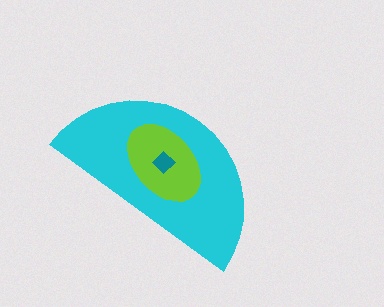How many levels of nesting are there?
3.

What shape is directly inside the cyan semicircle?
The lime ellipse.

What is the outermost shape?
The cyan semicircle.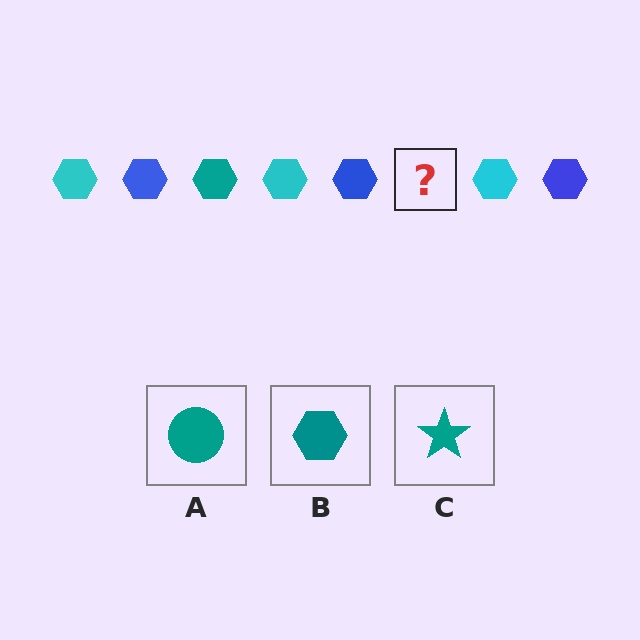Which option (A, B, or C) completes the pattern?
B.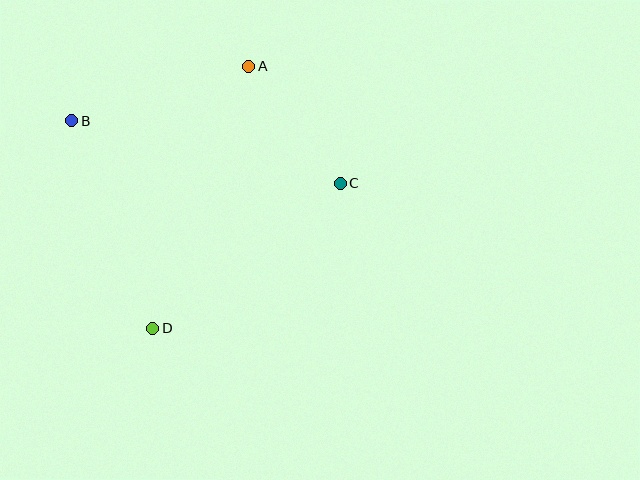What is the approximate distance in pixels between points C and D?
The distance between C and D is approximately 237 pixels.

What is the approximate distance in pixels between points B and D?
The distance between B and D is approximately 223 pixels.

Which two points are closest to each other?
Points A and C are closest to each other.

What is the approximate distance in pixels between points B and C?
The distance between B and C is approximately 276 pixels.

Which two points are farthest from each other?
Points A and D are farthest from each other.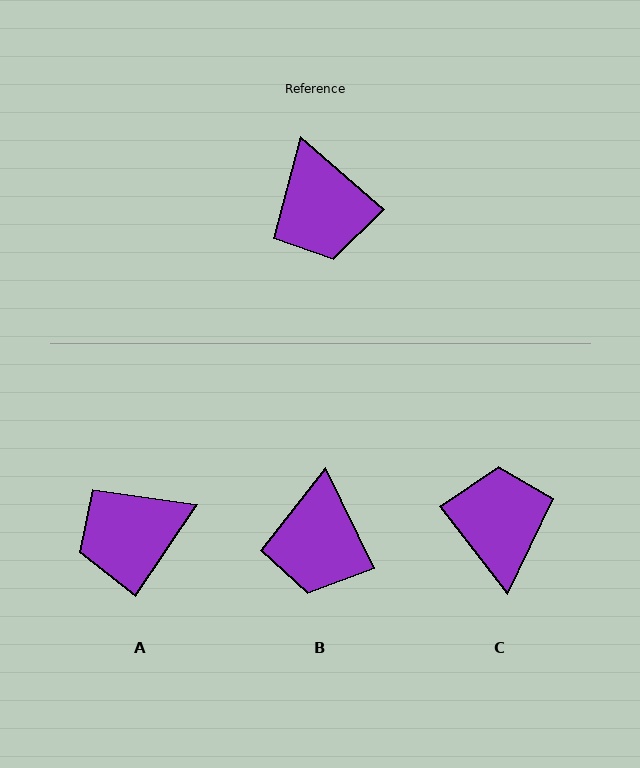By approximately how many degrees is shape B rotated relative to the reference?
Approximately 23 degrees clockwise.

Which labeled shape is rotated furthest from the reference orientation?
C, about 169 degrees away.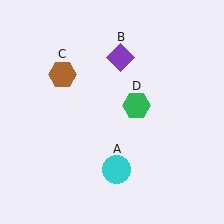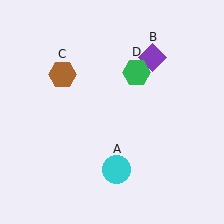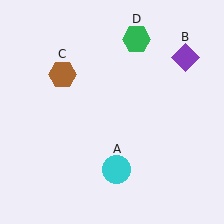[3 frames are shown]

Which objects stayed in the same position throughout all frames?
Cyan circle (object A) and brown hexagon (object C) remained stationary.